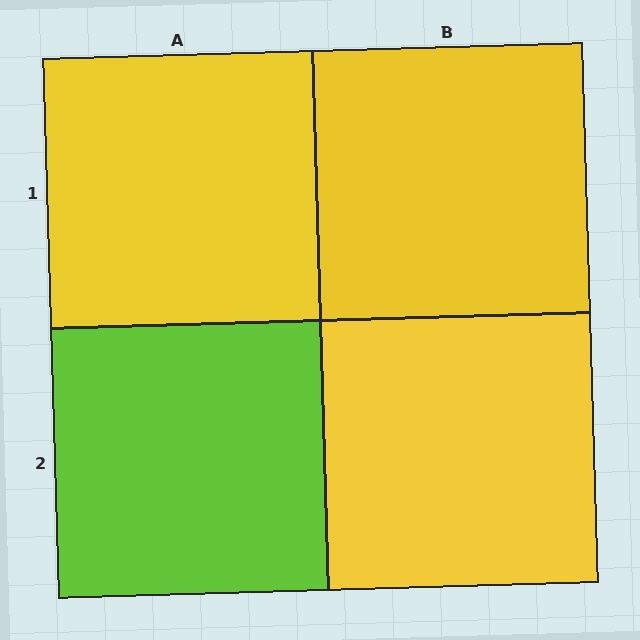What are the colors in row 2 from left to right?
Lime, yellow.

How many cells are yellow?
3 cells are yellow.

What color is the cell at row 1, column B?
Yellow.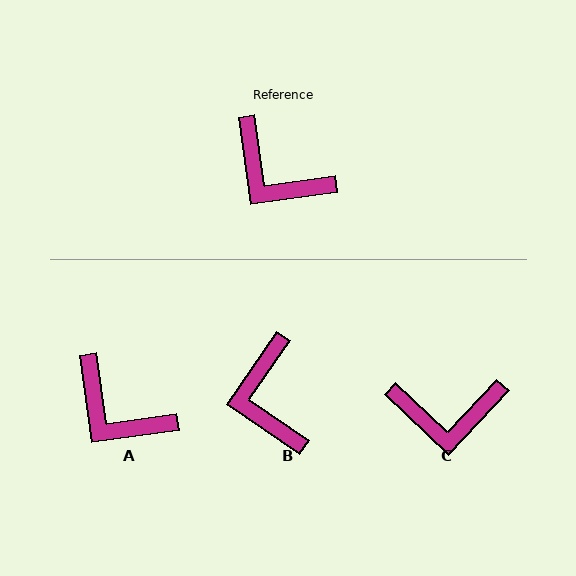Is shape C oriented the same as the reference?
No, it is off by about 39 degrees.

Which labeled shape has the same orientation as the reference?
A.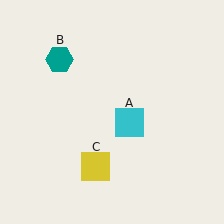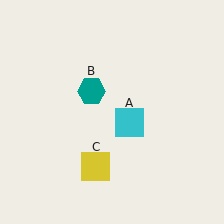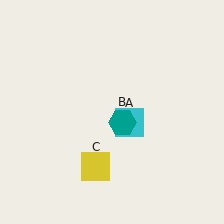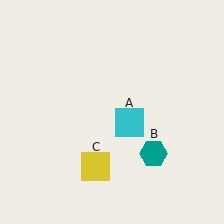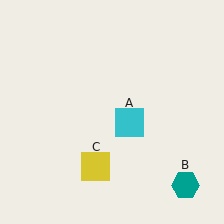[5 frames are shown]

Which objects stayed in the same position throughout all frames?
Cyan square (object A) and yellow square (object C) remained stationary.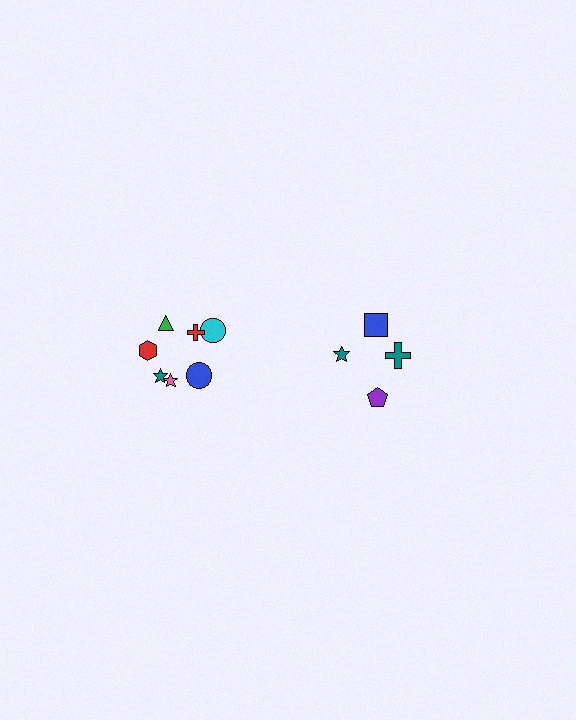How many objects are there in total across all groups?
There are 11 objects.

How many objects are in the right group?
There are 4 objects.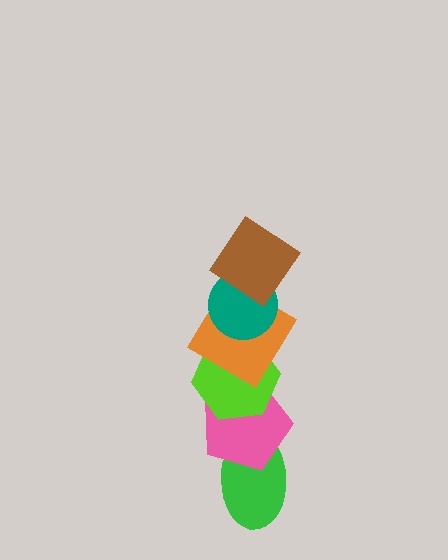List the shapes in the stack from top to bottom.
From top to bottom: the brown diamond, the teal circle, the orange diamond, the lime hexagon, the pink pentagon, the green ellipse.